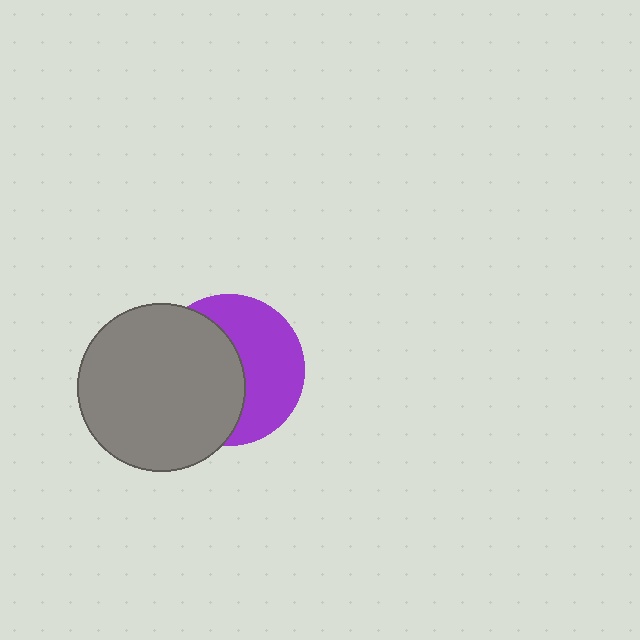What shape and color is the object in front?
The object in front is a gray circle.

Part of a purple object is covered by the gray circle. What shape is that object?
It is a circle.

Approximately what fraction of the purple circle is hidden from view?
Roughly 51% of the purple circle is hidden behind the gray circle.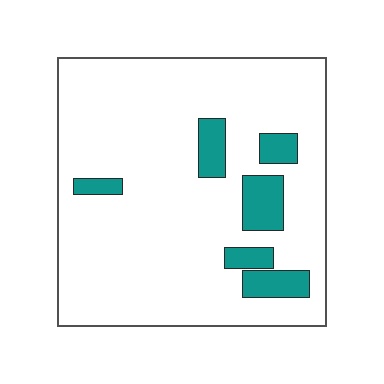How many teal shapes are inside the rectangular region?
6.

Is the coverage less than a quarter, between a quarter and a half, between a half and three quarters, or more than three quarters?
Less than a quarter.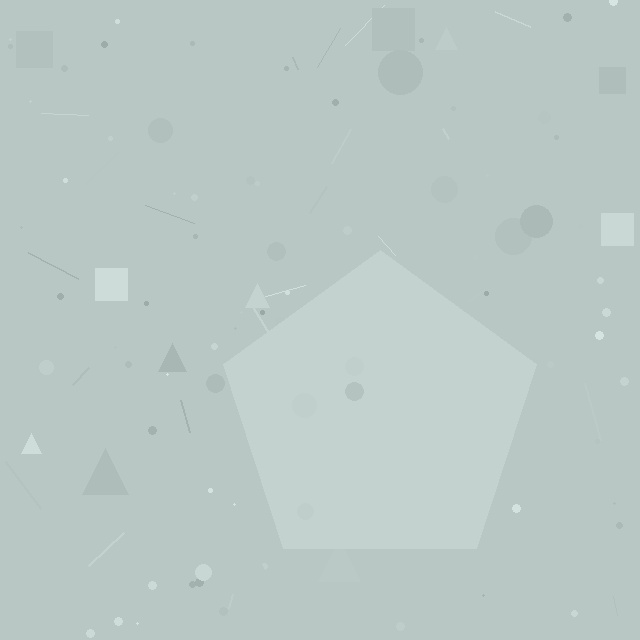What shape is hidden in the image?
A pentagon is hidden in the image.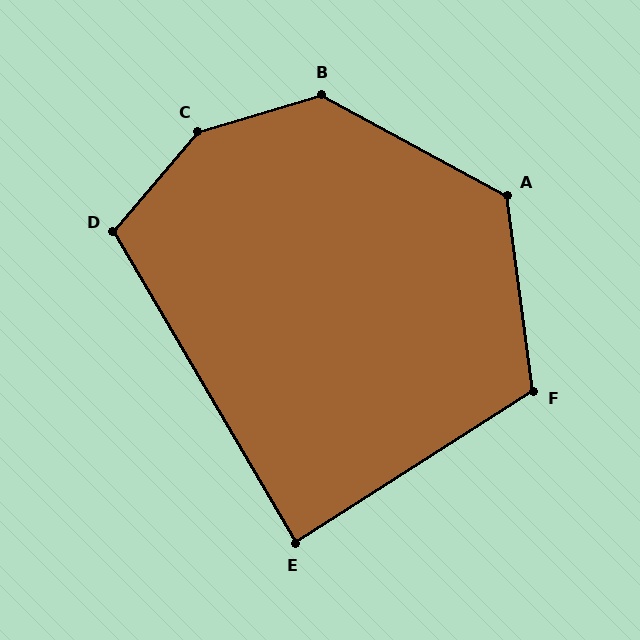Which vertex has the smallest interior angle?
E, at approximately 88 degrees.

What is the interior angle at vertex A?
Approximately 126 degrees (obtuse).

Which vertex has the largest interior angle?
C, at approximately 146 degrees.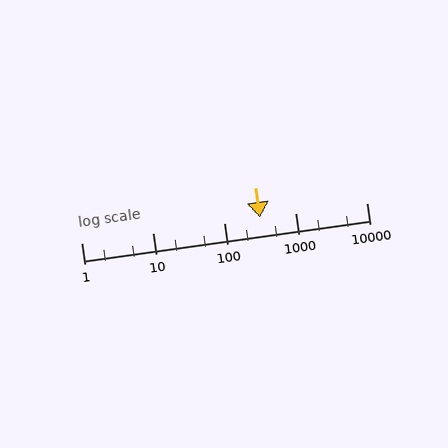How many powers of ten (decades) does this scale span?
The scale spans 4 decades, from 1 to 10000.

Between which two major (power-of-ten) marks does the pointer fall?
The pointer is between 100 and 1000.